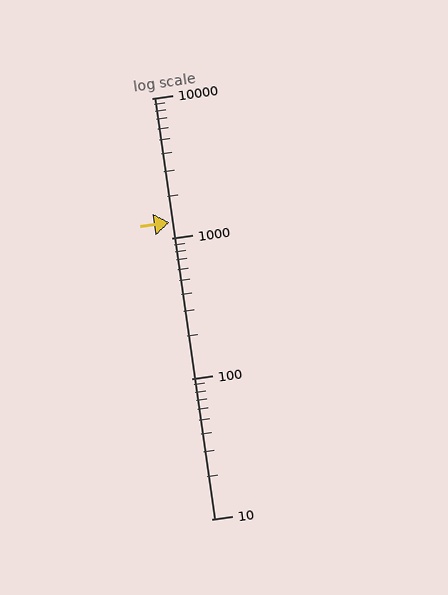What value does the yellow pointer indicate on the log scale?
The pointer indicates approximately 1300.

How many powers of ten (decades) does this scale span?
The scale spans 3 decades, from 10 to 10000.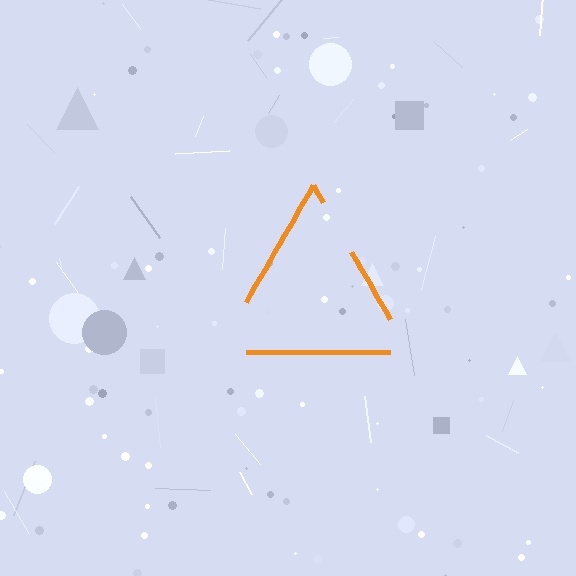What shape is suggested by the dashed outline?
The dashed outline suggests a triangle.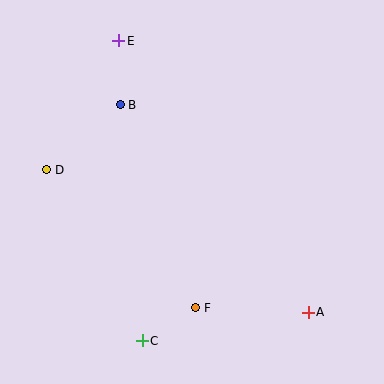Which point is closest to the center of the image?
Point B at (120, 105) is closest to the center.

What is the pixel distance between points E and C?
The distance between E and C is 301 pixels.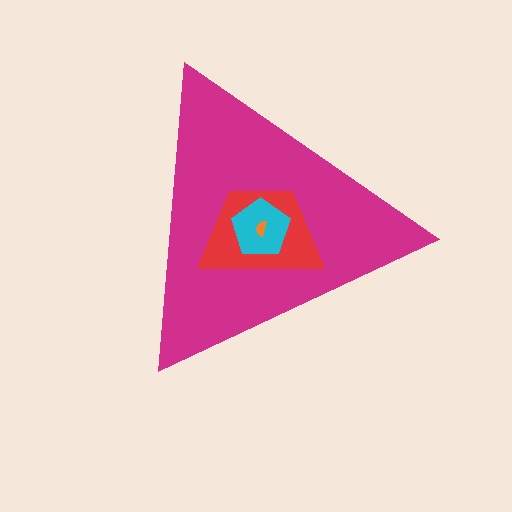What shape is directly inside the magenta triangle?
The red trapezoid.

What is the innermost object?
The orange semicircle.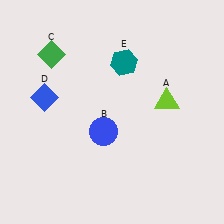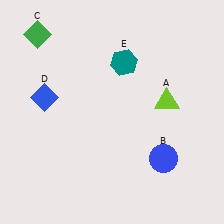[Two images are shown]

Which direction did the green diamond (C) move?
The green diamond (C) moved up.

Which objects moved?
The objects that moved are: the blue circle (B), the green diamond (C).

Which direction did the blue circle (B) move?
The blue circle (B) moved right.